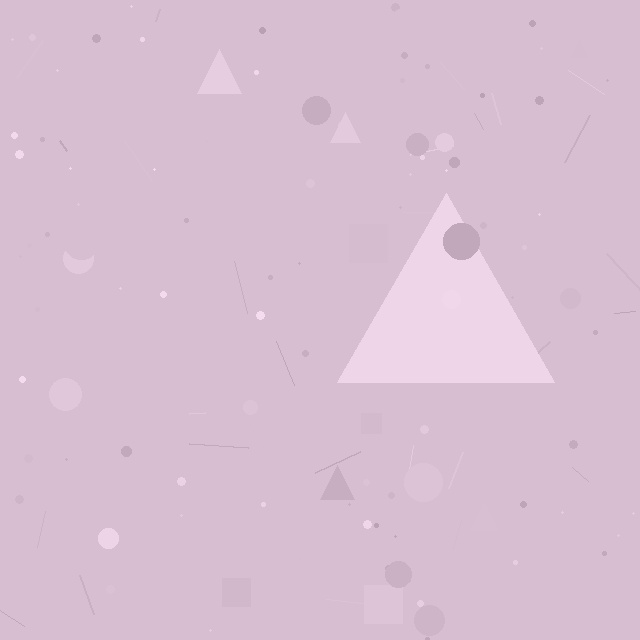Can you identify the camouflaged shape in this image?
The camouflaged shape is a triangle.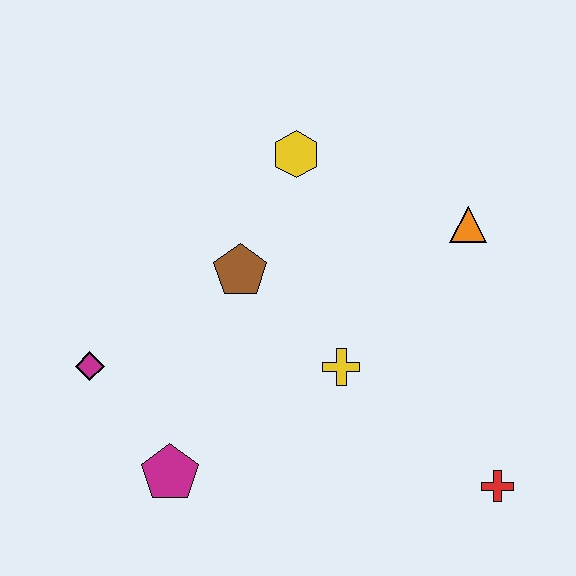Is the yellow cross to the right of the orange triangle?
No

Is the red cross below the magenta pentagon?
Yes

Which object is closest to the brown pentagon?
The yellow hexagon is closest to the brown pentagon.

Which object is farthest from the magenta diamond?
The red cross is farthest from the magenta diamond.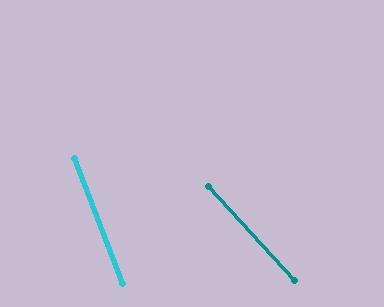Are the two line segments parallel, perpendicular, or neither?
Neither parallel nor perpendicular — they differ by about 22°.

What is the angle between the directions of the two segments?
Approximately 22 degrees.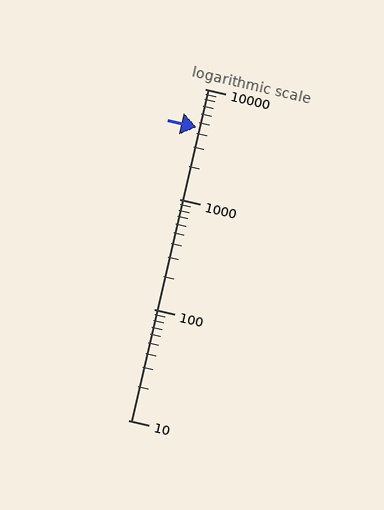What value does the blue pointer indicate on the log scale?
The pointer indicates approximately 4500.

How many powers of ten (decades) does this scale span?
The scale spans 3 decades, from 10 to 10000.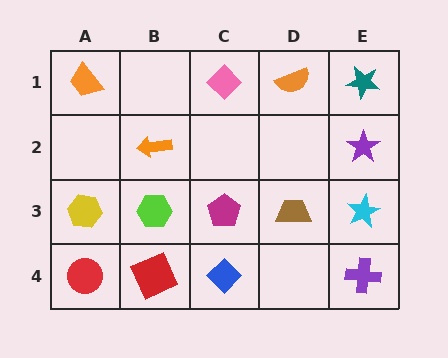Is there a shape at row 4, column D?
No, that cell is empty.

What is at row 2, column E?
A purple star.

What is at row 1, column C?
A pink diamond.